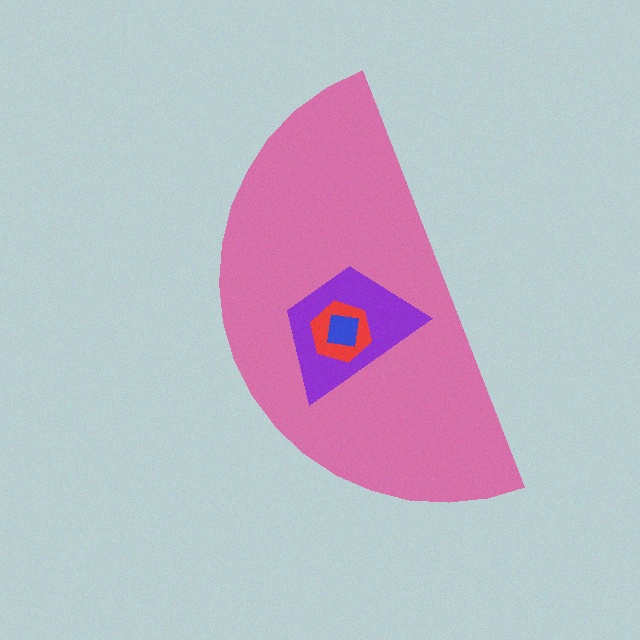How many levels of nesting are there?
4.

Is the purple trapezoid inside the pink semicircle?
Yes.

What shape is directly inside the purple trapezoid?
The red hexagon.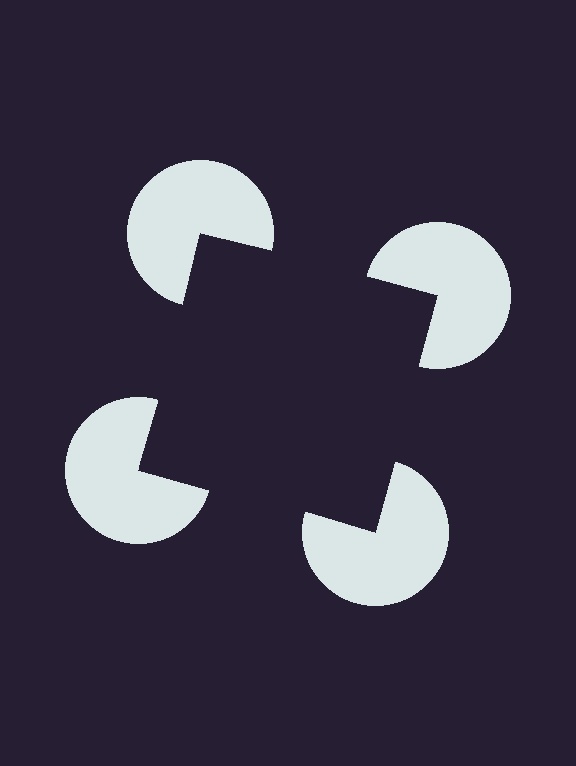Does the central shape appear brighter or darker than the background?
It typically appears slightly darker than the background, even though no actual brightness change is drawn.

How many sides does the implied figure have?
4 sides.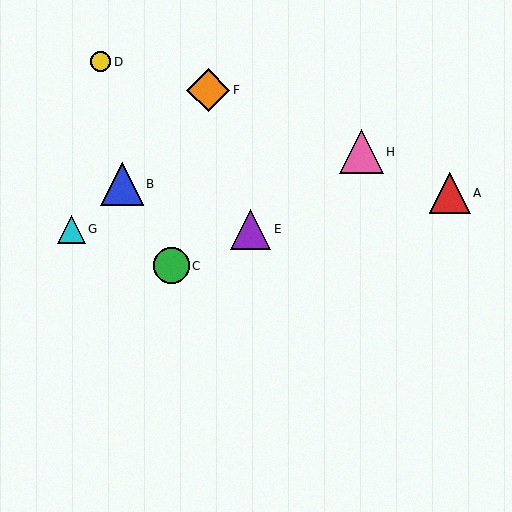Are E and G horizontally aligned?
Yes, both are at y≈229.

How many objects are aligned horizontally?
2 objects (E, G) are aligned horizontally.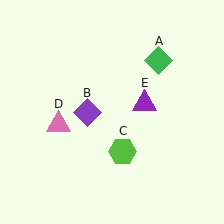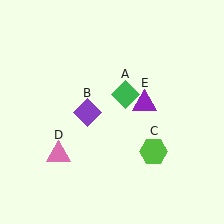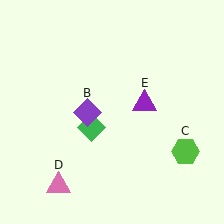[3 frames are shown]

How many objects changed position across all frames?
3 objects changed position: green diamond (object A), lime hexagon (object C), pink triangle (object D).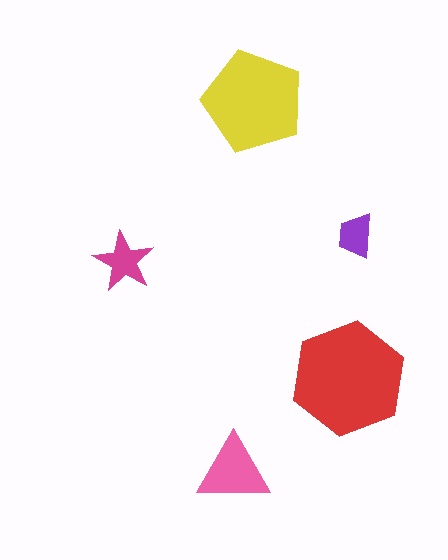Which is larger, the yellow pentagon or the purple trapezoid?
The yellow pentagon.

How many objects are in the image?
There are 5 objects in the image.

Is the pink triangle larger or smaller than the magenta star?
Larger.